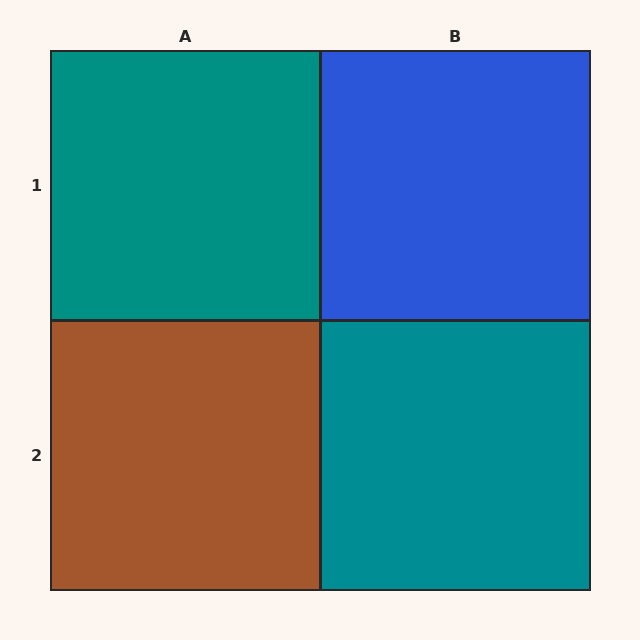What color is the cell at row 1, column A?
Teal.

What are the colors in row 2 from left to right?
Brown, teal.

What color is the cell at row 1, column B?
Blue.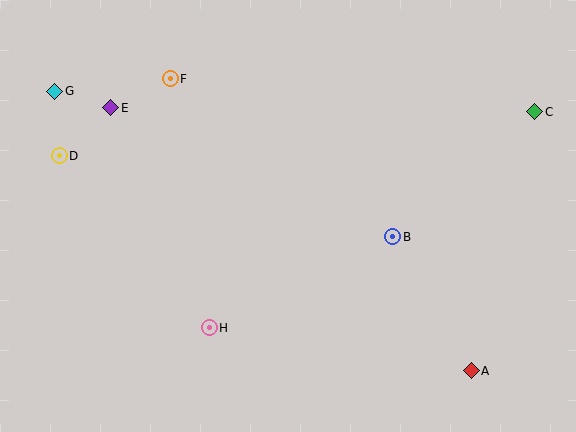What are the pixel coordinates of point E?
Point E is at (111, 108).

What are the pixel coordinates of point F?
Point F is at (170, 79).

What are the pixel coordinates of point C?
Point C is at (535, 112).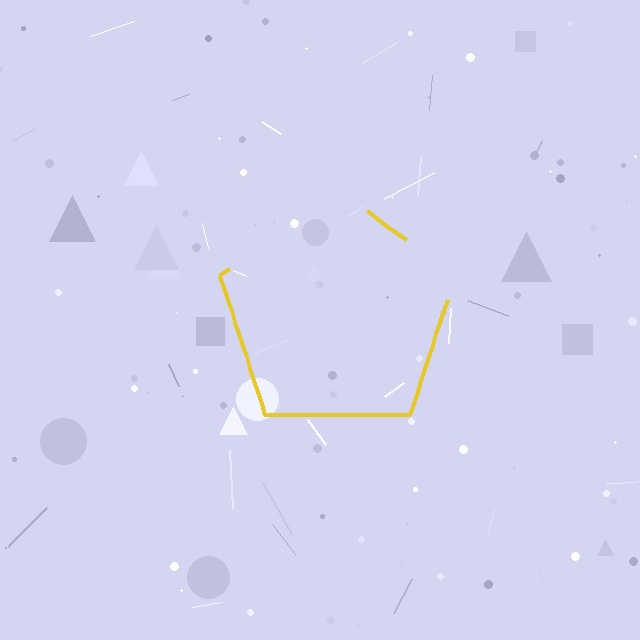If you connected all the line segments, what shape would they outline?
They would outline a pentagon.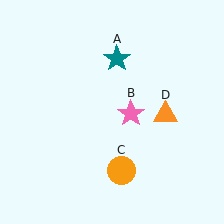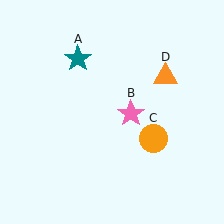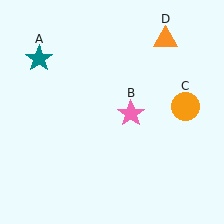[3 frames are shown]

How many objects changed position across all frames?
3 objects changed position: teal star (object A), orange circle (object C), orange triangle (object D).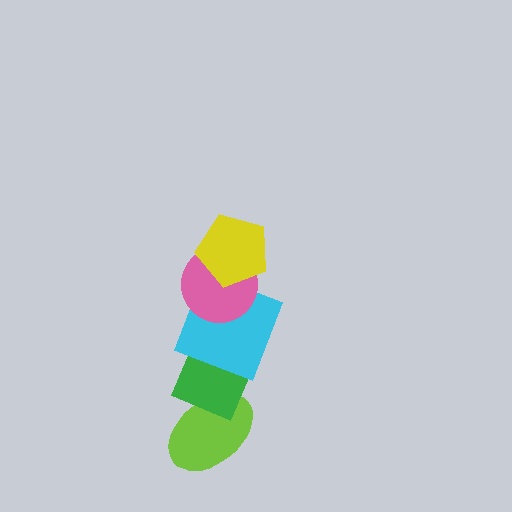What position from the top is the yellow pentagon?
The yellow pentagon is 1st from the top.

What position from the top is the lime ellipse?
The lime ellipse is 5th from the top.